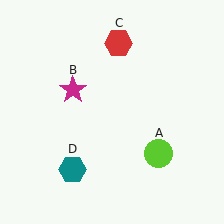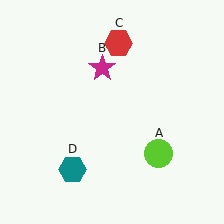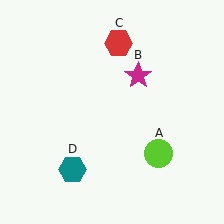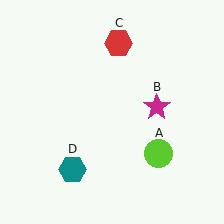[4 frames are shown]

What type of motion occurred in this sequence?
The magenta star (object B) rotated clockwise around the center of the scene.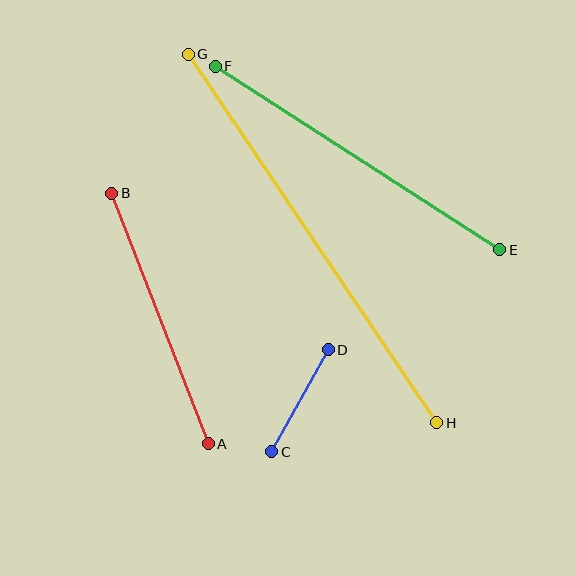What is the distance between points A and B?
The distance is approximately 268 pixels.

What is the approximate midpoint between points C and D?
The midpoint is at approximately (300, 401) pixels.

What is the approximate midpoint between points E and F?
The midpoint is at approximately (358, 158) pixels.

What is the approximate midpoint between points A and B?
The midpoint is at approximately (160, 318) pixels.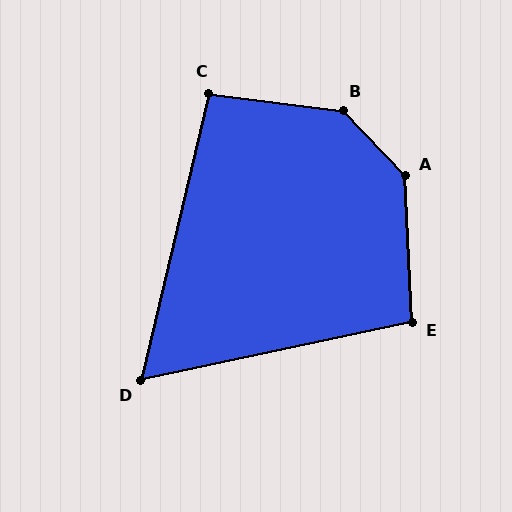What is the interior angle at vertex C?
Approximately 96 degrees (obtuse).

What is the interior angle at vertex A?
Approximately 139 degrees (obtuse).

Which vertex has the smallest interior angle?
D, at approximately 65 degrees.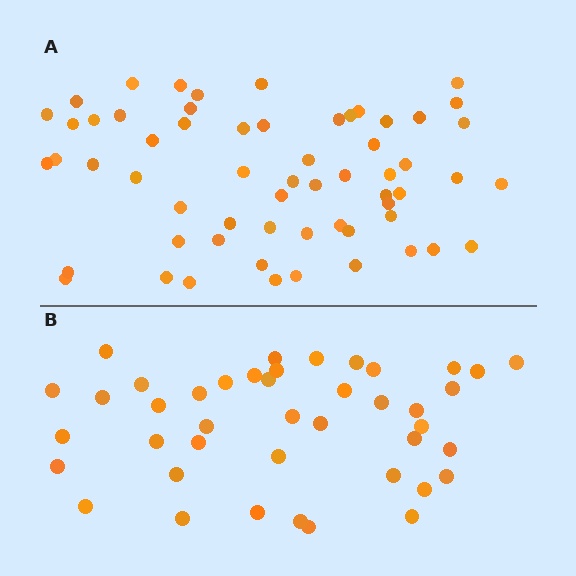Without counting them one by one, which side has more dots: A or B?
Region A (the top region) has more dots.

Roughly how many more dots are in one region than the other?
Region A has approximately 20 more dots than region B.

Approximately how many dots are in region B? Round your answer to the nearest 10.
About 40 dots. (The exact count is 42, which rounds to 40.)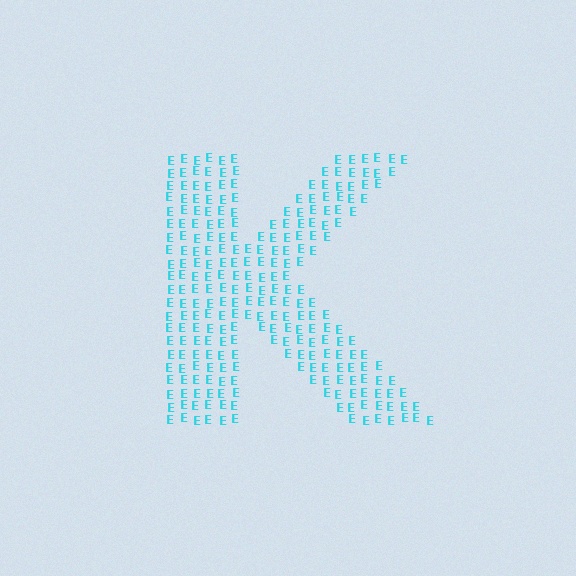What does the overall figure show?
The overall figure shows the letter K.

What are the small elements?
The small elements are letter E's.